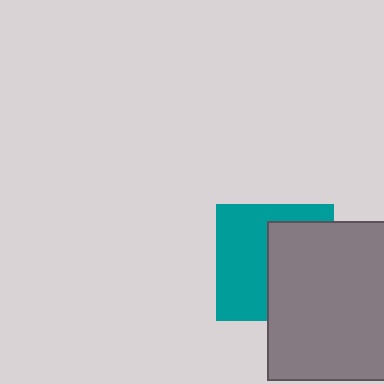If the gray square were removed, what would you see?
You would see the complete teal square.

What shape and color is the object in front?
The object in front is a gray square.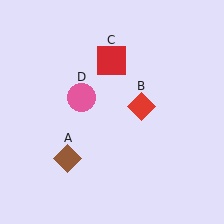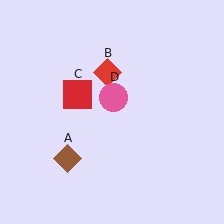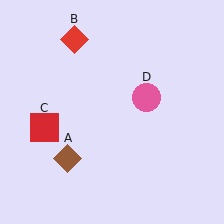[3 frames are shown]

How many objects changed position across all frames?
3 objects changed position: red diamond (object B), red square (object C), pink circle (object D).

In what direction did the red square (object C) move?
The red square (object C) moved down and to the left.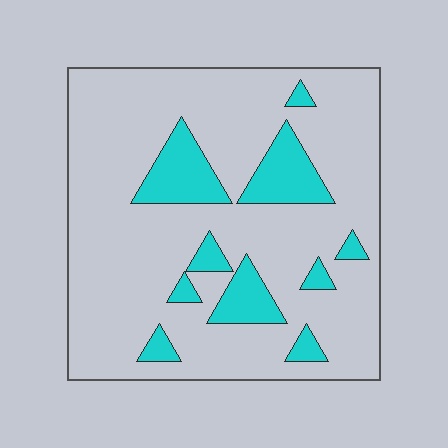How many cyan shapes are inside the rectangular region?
10.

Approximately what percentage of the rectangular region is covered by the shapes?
Approximately 15%.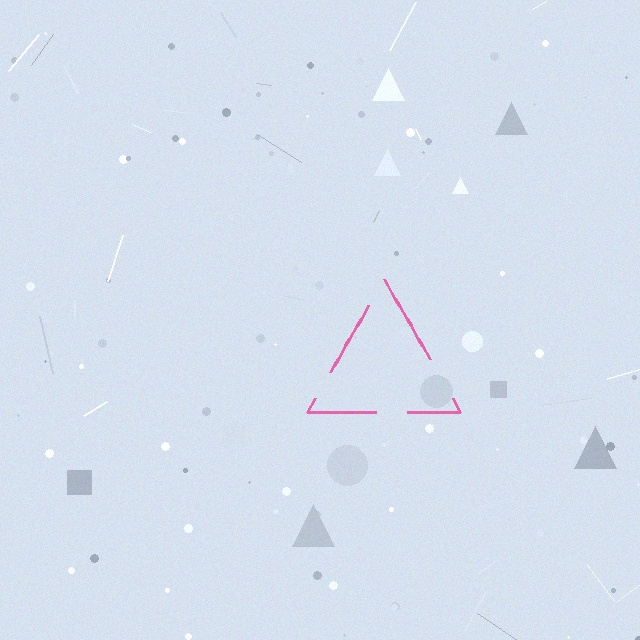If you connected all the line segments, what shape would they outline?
They would outline a triangle.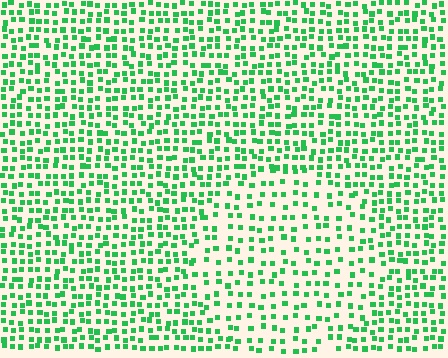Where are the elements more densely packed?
The elements are more densely packed outside the circle boundary.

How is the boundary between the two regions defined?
The boundary is defined by a change in element density (approximately 1.7x ratio). All elements are the same color, size, and shape.